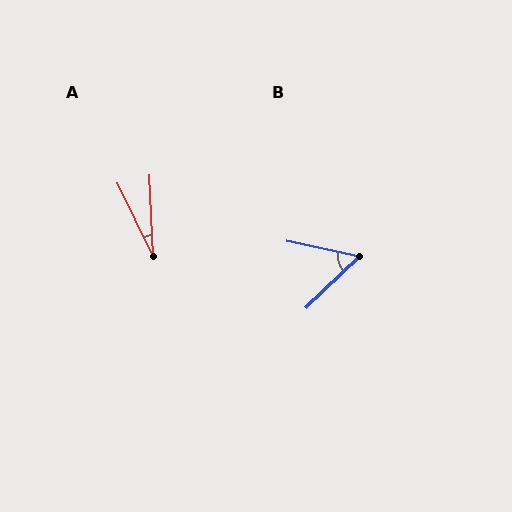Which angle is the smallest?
A, at approximately 23 degrees.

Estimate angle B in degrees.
Approximately 56 degrees.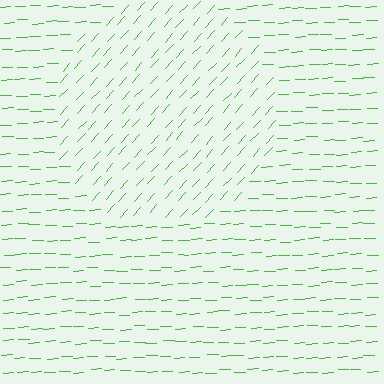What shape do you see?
I see a circle.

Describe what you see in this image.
The image is filled with small green line segments. A circle region in the image has lines oriented differently from the surrounding lines, creating a visible texture boundary.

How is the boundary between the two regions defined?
The boundary is defined purely by a change in line orientation (approximately 45 degrees difference). All lines are the same color and thickness.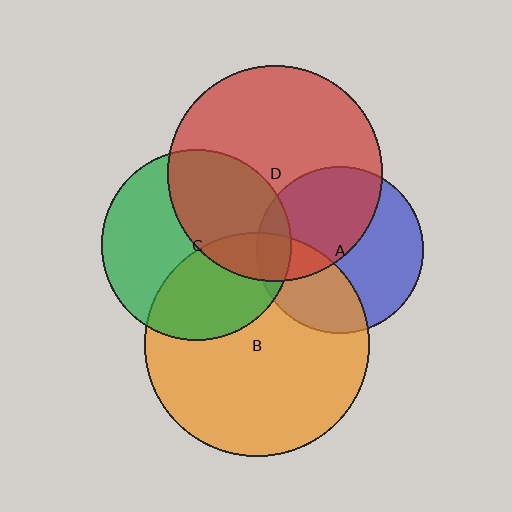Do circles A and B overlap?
Yes.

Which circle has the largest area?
Circle B (orange).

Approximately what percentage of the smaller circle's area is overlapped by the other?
Approximately 35%.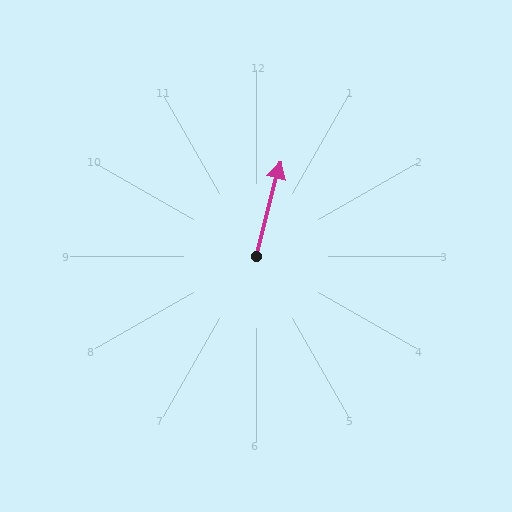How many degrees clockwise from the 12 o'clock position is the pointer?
Approximately 14 degrees.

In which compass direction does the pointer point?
North.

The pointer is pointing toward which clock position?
Roughly 12 o'clock.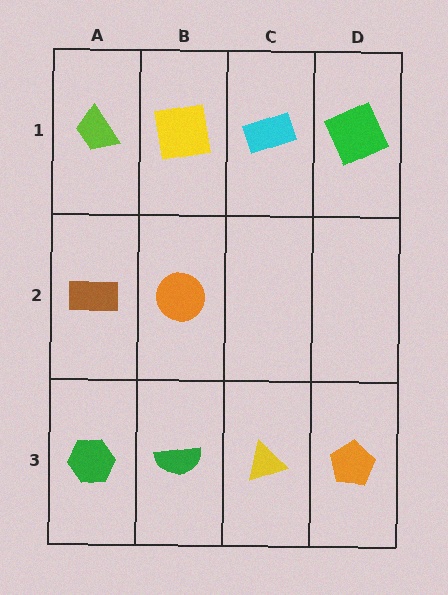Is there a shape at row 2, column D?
No, that cell is empty.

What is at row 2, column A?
A brown rectangle.